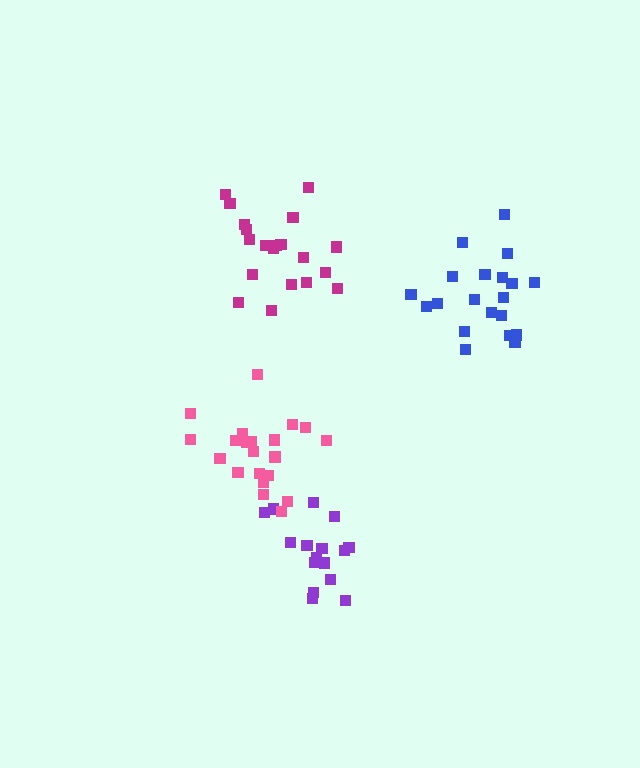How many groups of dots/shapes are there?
There are 4 groups.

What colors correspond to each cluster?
The clusters are colored: magenta, purple, pink, blue.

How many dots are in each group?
Group 1: 21 dots, Group 2: 16 dots, Group 3: 21 dots, Group 4: 20 dots (78 total).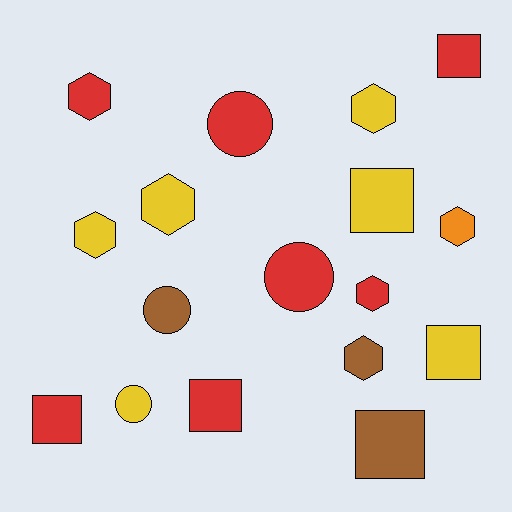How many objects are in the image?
There are 17 objects.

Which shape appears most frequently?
Hexagon, with 7 objects.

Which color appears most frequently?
Red, with 7 objects.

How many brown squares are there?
There is 1 brown square.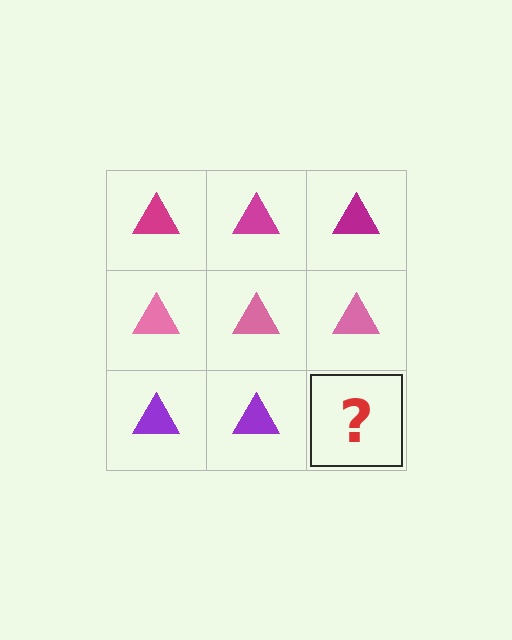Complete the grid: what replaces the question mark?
The question mark should be replaced with a purple triangle.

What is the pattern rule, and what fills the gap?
The rule is that each row has a consistent color. The gap should be filled with a purple triangle.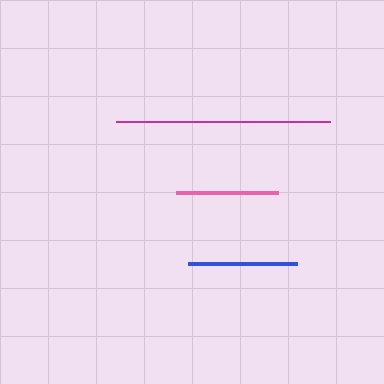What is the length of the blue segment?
The blue segment is approximately 109 pixels long.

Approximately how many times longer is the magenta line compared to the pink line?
The magenta line is approximately 2.1 times the length of the pink line.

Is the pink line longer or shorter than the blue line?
The blue line is longer than the pink line.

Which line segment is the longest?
The magenta line is the longest at approximately 214 pixels.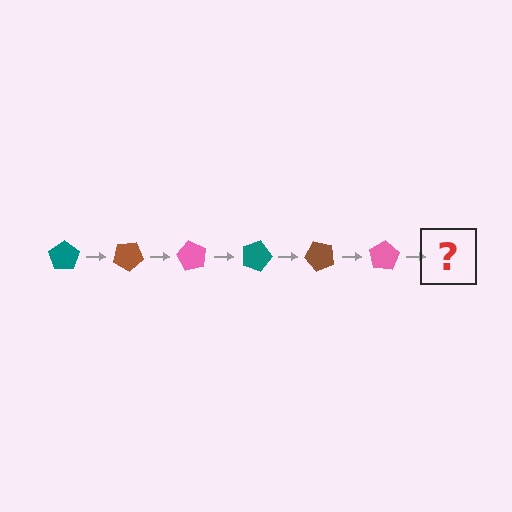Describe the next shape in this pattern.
It should be a teal pentagon, rotated 180 degrees from the start.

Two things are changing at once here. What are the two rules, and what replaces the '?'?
The two rules are that it rotates 30 degrees each step and the color cycles through teal, brown, and pink. The '?' should be a teal pentagon, rotated 180 degrees from the start.